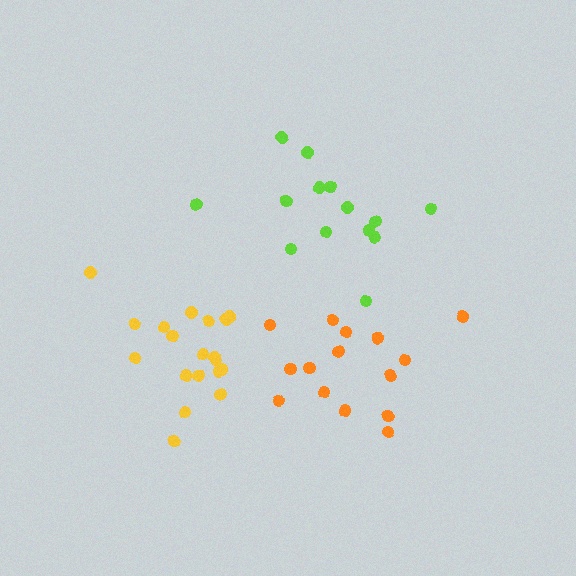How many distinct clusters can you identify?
There are 3 distinct clusters.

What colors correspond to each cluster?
The clusters are colored: orange, yellow, lime.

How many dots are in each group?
Group 1: 15 dots, Group 2: 19 dots, Group 3: 14 dots (48 total).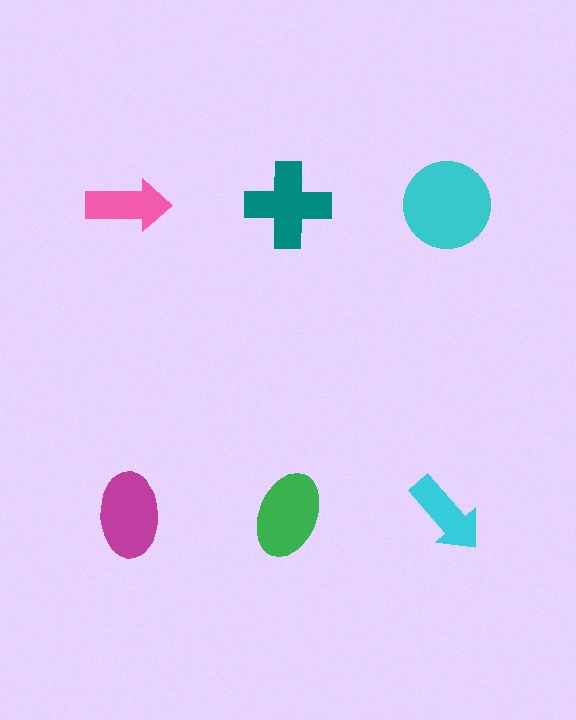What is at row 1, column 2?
A teal cross.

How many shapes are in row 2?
3 shapes.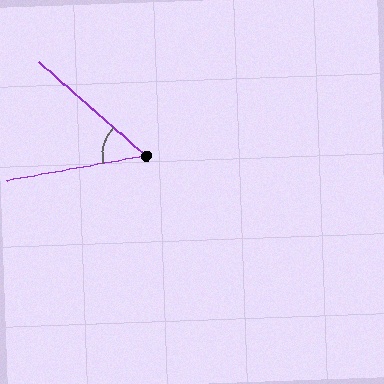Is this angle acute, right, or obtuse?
It is acute.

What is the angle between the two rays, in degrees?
Approximately 51 degrees.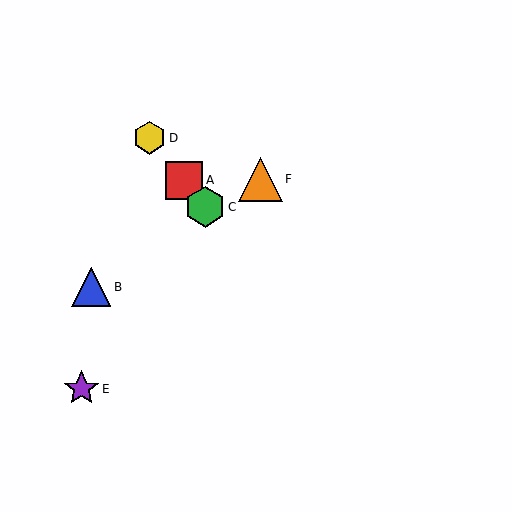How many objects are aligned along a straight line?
3 objects (A, C, D) are aligned along a straight line.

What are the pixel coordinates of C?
Object C is at (205, 207).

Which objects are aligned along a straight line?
Objects A, C, D are aligned along a straight line.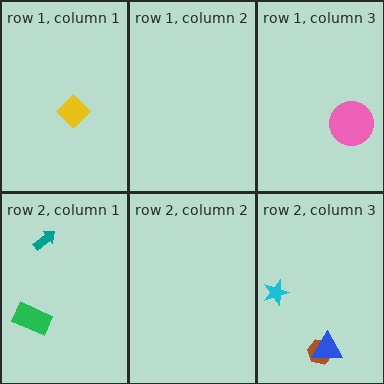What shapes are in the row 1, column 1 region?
The yellow diamond.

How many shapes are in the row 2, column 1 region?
2.